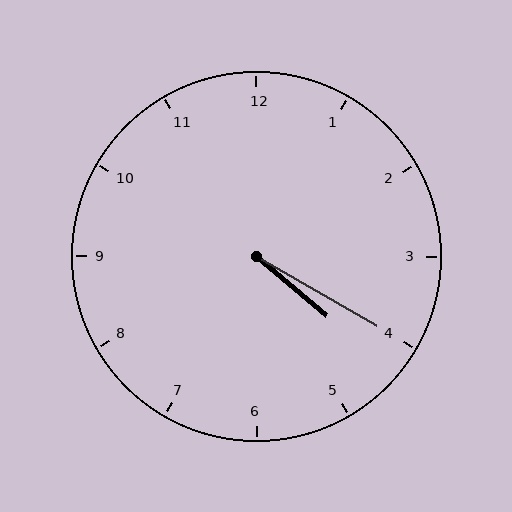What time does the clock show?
4:20.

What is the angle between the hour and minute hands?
Approximately 10 degrees.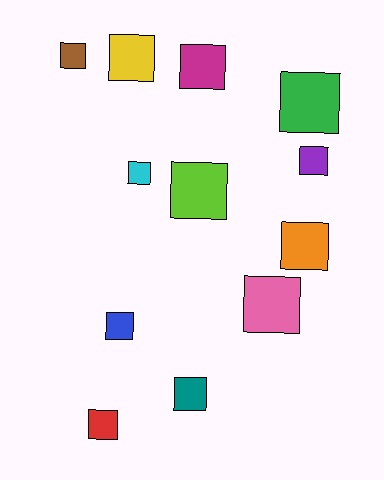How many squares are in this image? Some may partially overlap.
There are 12 squares.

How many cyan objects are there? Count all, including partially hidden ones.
There is 1 cyan object.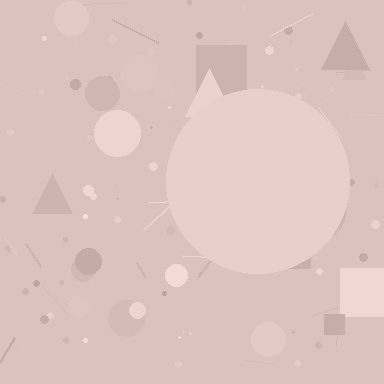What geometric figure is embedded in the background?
A circle is embedded in the background.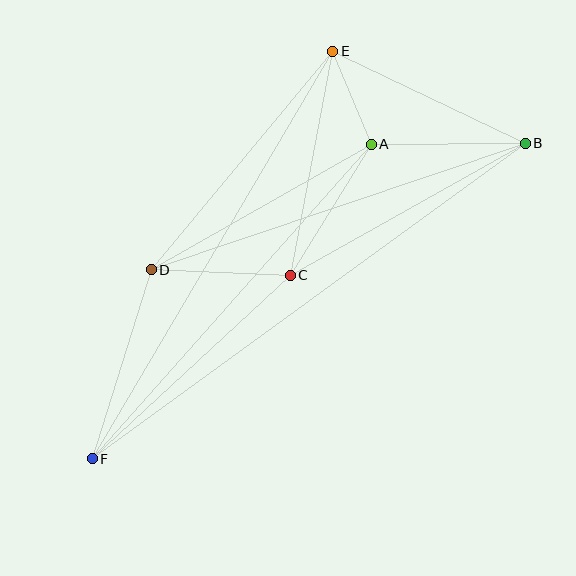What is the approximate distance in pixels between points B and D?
The distance between B and D is approximately 395 pixels.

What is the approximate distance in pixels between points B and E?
The distance between B and E is approximately 213 pixels.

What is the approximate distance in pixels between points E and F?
The distance between E and F is approximately 473 pixels.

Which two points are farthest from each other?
Points B and F are farthest from each other.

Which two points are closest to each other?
Points A and E are closest to each other.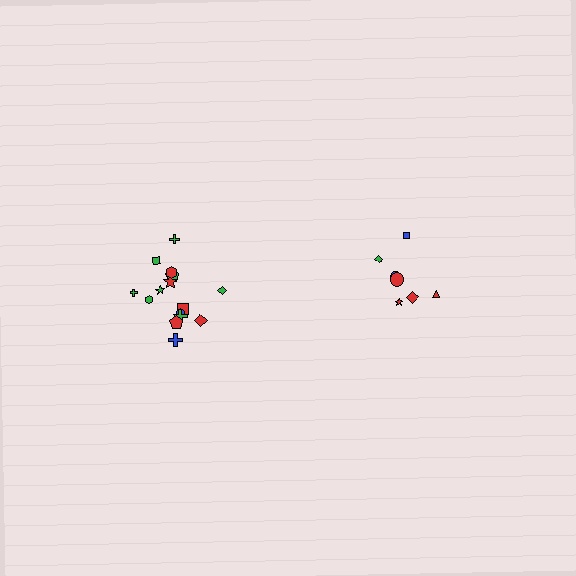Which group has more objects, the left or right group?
The left group.